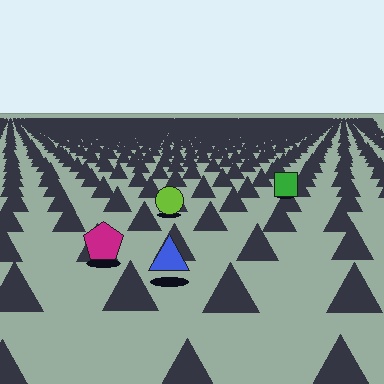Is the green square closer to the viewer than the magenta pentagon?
No. The magenta pentagon is closer — you can tell from the texture gradient: the ground texture is coarser near it.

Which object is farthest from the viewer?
The green square is farthest from the viewer. It appears smaller and the ground texture around it is denser.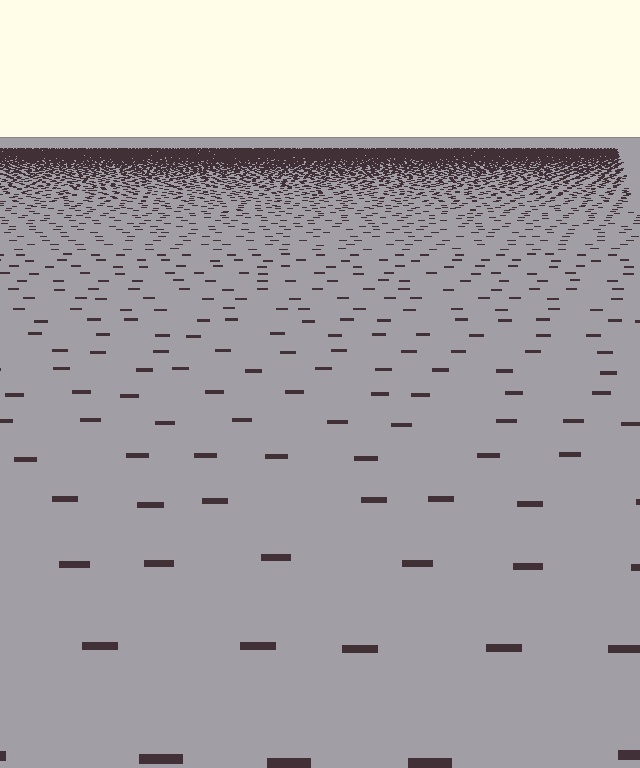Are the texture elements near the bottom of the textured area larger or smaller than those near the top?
Larger. Near the bottom, elements are closer to the viewer and appear at a bigger on-screen size.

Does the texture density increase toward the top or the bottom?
Density increases toward the top.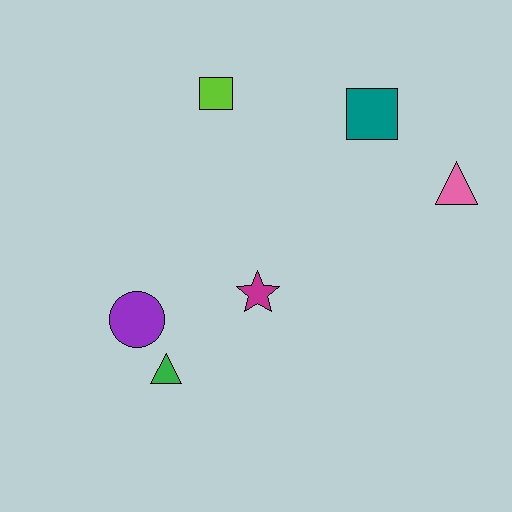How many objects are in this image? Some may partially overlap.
There are 6 objects.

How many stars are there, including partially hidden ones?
There is 1 star.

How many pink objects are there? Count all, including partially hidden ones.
There is 1 pink object.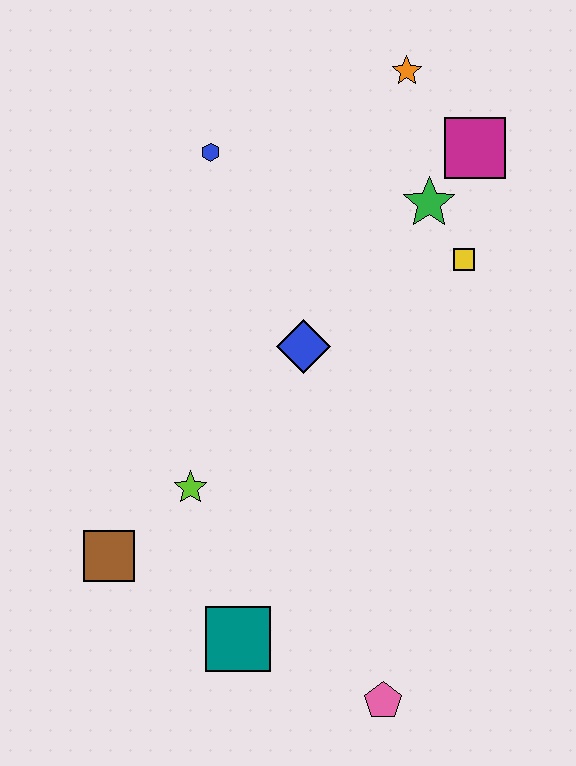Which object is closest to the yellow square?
The green star is closest to the yellow square.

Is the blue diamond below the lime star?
No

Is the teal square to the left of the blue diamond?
Yes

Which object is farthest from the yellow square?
The brown square is farthest from the yellow square.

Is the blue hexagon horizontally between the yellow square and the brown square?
Yes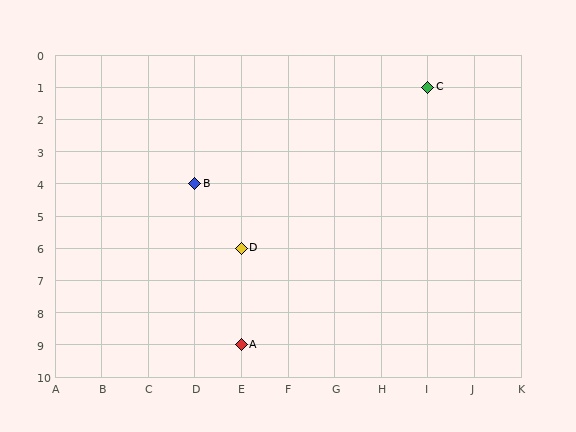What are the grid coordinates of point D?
Point D is at grid coordinates (E, 6).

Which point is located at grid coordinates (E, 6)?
Point D is at (E, 6).